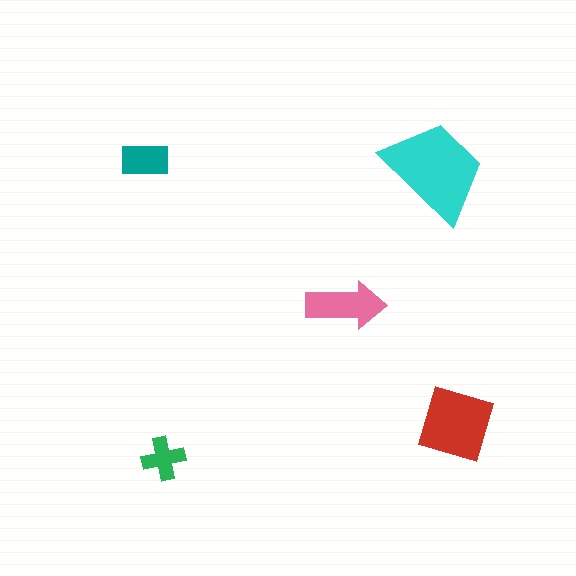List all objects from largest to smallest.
The cyan trapezoid, the red square, the pink arrow, the teal rectangle, the green cross.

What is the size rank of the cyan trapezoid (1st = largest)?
1st.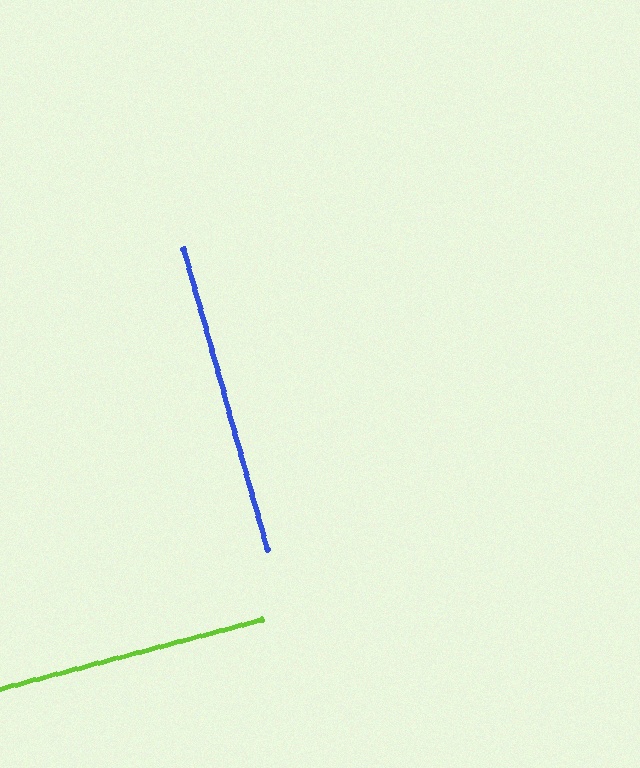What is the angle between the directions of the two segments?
Approximately 89 degrees.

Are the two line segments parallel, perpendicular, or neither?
Perpendicular — they meet at approximately 89°.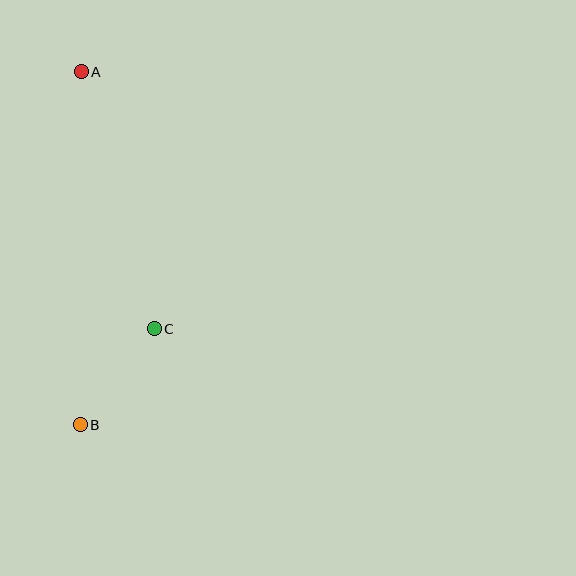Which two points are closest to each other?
Points B and C are closest to each other.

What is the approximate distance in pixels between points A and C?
The distance between A and C is approximately 267 pixels.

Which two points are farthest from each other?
Points A and B are farthest from each other.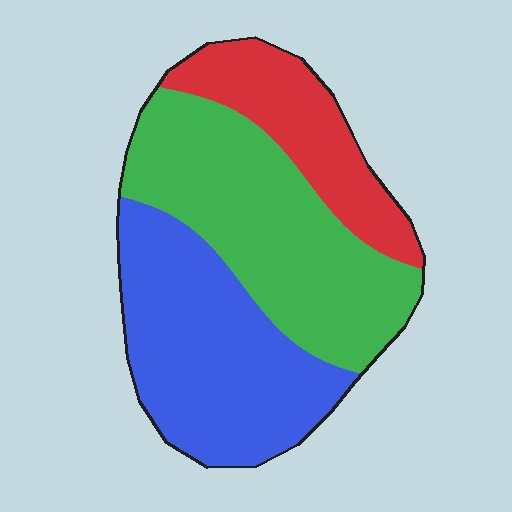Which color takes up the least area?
Red, at roughly 20%.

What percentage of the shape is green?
Green covers 41% of the shape.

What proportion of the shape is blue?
Blue covers 38% of the shape.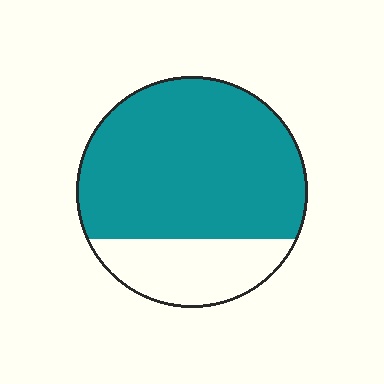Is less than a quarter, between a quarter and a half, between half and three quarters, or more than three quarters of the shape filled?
More than three quarters.